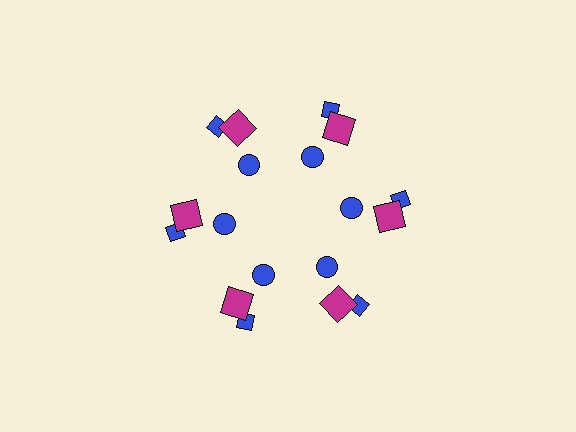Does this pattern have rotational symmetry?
Yes, this pattern has 6-fold rotational symmetry. It looks the same after rotating 60 degrees around the center.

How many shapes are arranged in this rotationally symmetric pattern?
There are 18 shapes, arranged in 6 groups of 3.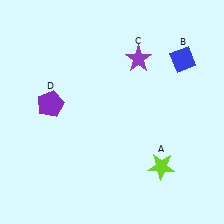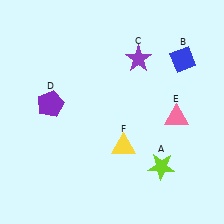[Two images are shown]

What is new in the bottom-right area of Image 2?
A yellow triangle (F) was added in the bottom-right area of Image 2.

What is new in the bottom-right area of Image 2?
A pink triangle (E) was added in the bottom-right area of Image 2.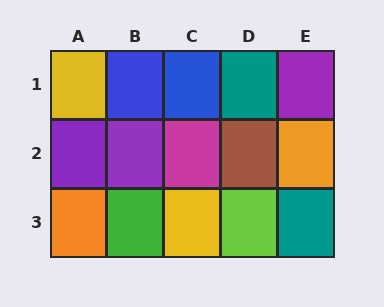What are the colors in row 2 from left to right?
Purple, purple, magenta, brown, orange.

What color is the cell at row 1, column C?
Blue.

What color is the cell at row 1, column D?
Teal.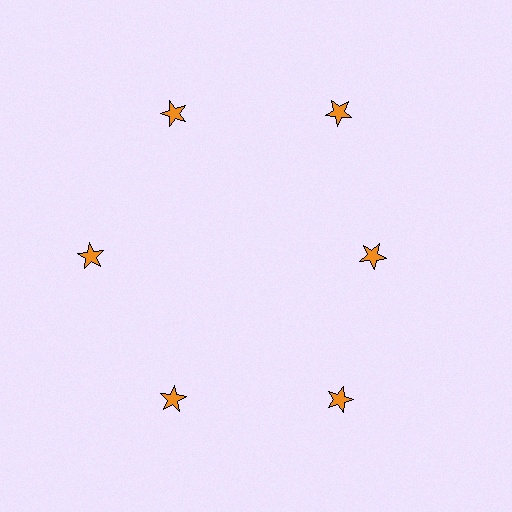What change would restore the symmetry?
The symmetry would be restored by moving it outward, back onto the ring so that all 6 stars sit at equal angles and equal distance from the center.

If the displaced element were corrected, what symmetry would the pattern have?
It would have 6-fold rotational symmetry — the pattern would map onto itself every 60 degrees.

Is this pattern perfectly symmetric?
No. The 6 orange stars are arranged in a ring, but one element near the 3 o'clock position is pulled inward toward the center, breaking the 6-fold rotational symmetry.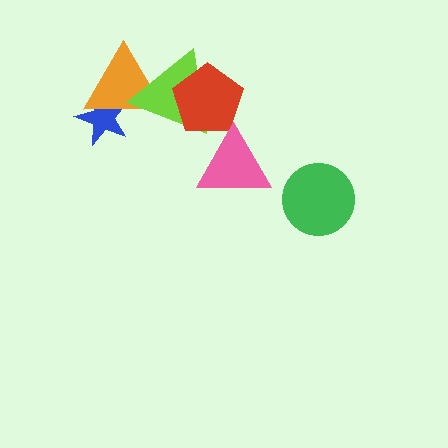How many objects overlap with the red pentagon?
2 objects overlap with the red pentagon.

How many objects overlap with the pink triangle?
1 object overlaps with the pink triangle.